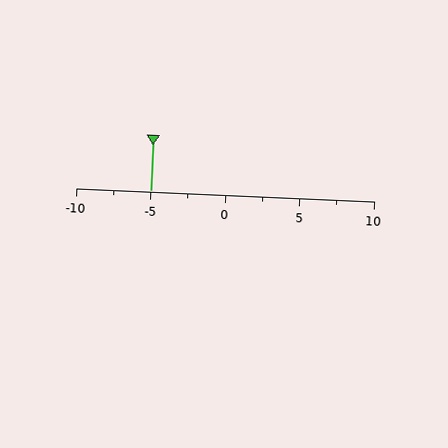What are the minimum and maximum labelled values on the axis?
The axis runs from -10 to 10.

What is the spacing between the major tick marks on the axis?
The major ticks are spaced 5 apart.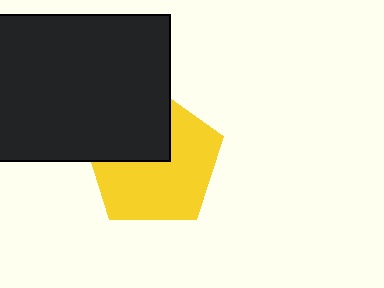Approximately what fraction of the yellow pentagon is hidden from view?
Roughly 36% of the yellow pentagon is hidden behind the black rectangle.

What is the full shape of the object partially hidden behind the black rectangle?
The partially hidden object is a yellow pentagon.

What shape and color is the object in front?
The object in front is a black rectangle.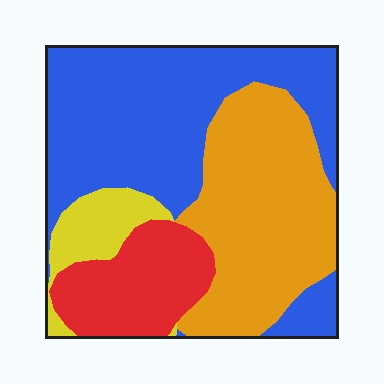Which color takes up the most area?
Blue, at roughly 45%.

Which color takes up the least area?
Yellow, at roughly 10%.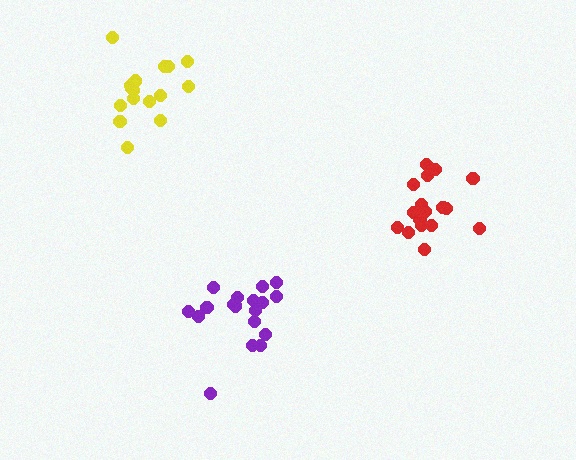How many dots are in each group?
Group 1: 17 dots, Group 2: 17 dots, Group 3: 18 dots (52 total).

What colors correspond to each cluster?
The clusters are colored: yellow, red, purple.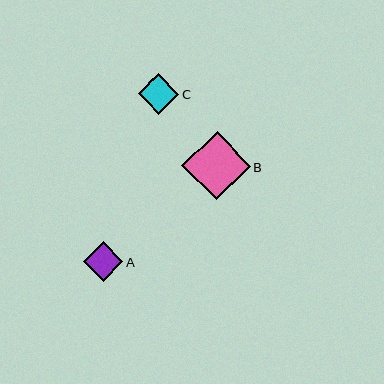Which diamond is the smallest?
Diamond A is the smallest with a size of approximately 40 pixels.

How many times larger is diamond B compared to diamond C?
Diamond B is approximately 1.7 times the size of diamond C.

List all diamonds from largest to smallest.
From largest to smallest: B, C, A.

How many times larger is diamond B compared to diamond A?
Diamond B is approximately 1.7 times the size of diamond A.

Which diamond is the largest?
Diamond B is the largest with a size of approximately 69 pixels.